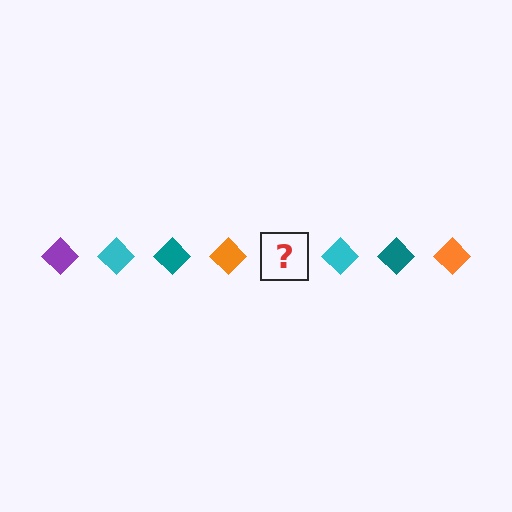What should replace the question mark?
The question mark should be replaced with a purple diamond.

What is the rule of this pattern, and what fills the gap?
The rule is that the pattern cycles through purple, cyan, teal, orange diamonds. The gap should be filled with a purple diamond.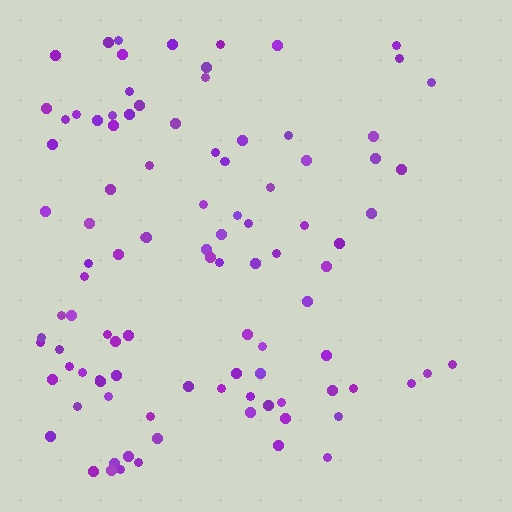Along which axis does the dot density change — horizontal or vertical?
Horizontal.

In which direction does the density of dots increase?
From right to left, with the left side densest.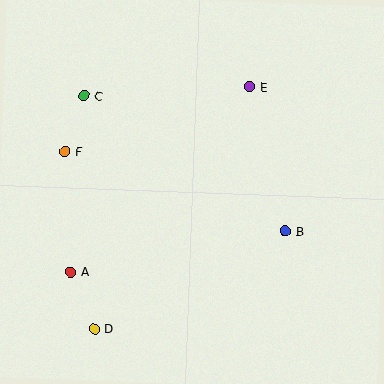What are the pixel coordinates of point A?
Point A is at (71, 272).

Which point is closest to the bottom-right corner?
Point B is closest to the bottom-right corner.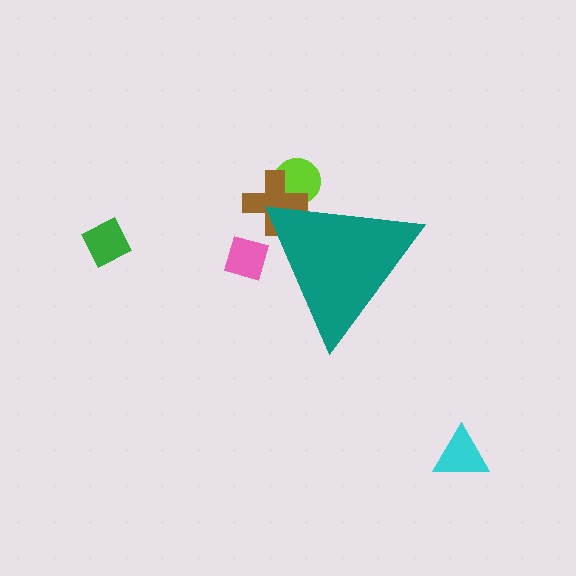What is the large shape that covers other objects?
A teal triangle.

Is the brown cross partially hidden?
Yes, the brown cross is partially hidden behind the teal triangle.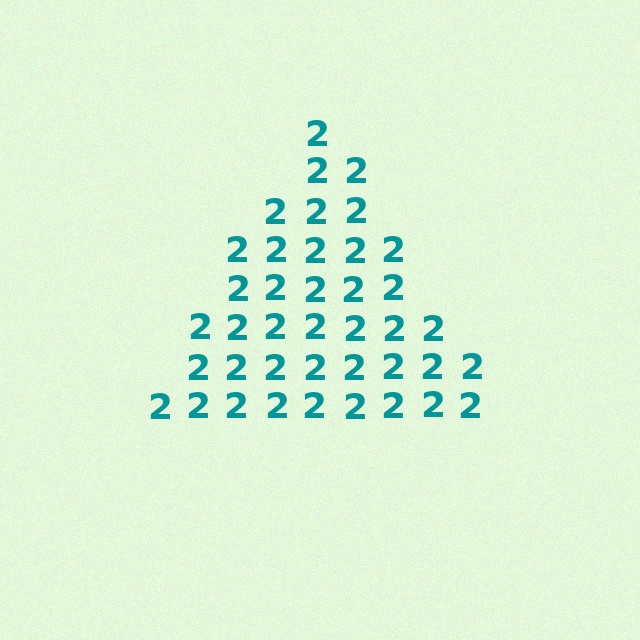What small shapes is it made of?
It is made of small digit 2's.